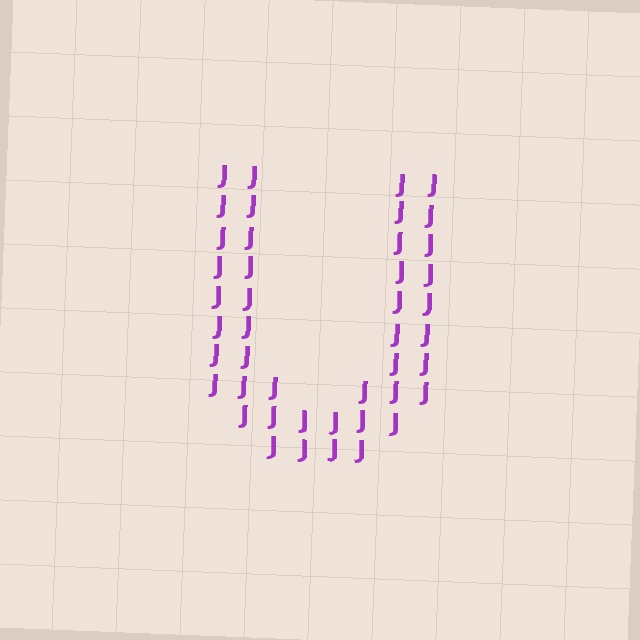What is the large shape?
The large shape is the letter U.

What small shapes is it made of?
It is made of small letter J's.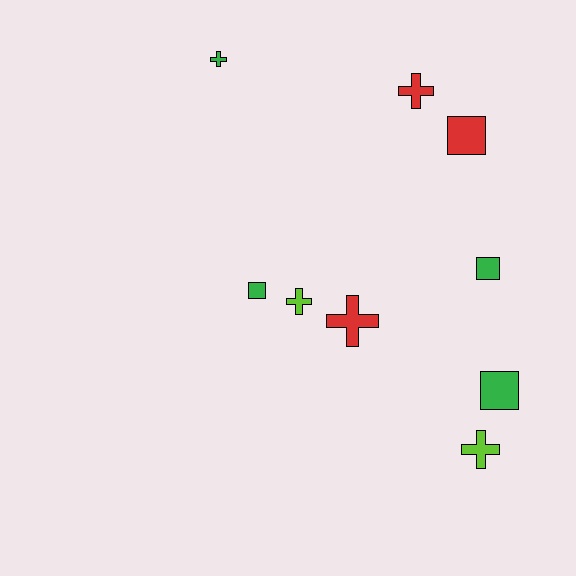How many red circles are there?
There are no red circles.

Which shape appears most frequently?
Cross, with 5 objects.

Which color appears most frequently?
Green, with 4 objects.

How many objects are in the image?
There are 9 objects.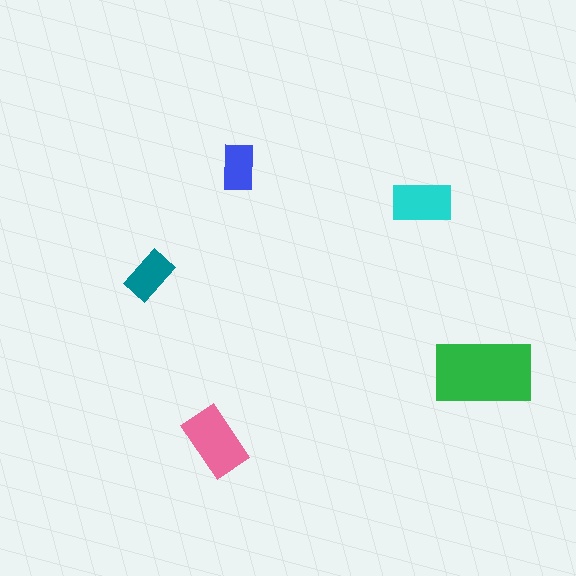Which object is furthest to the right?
The green rectangle is rightmost.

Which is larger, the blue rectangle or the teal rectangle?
The teal one.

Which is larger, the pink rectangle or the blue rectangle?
The pink one.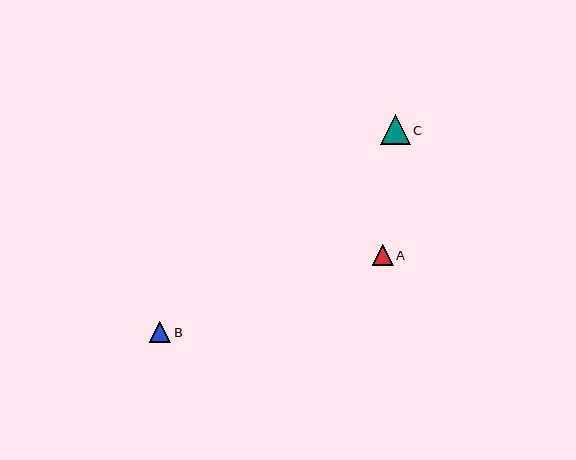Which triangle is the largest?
Triangle C is the largest with a size of approximately 30 pixels.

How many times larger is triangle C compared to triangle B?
Triangle C is approximately 1.4 times the size of triangle B.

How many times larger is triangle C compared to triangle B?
Triangle C is approximately 1.4 times the size of triangle B.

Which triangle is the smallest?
Triangle A is the smallest with a size of approximately 21 pixels.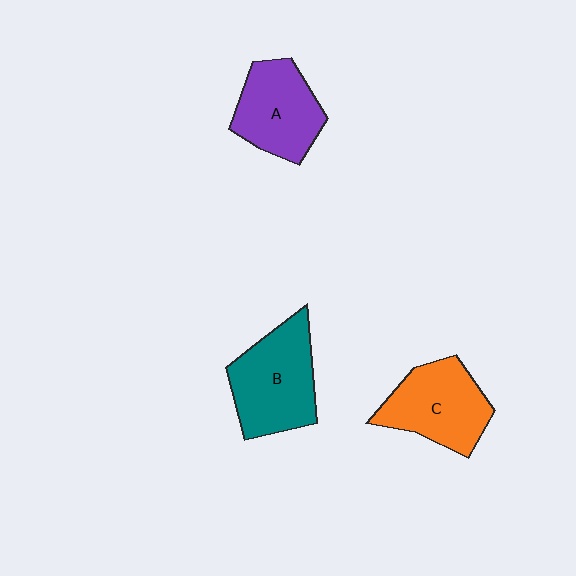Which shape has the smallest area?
Shape A (purple).